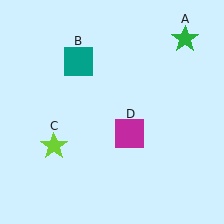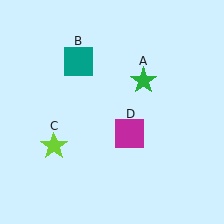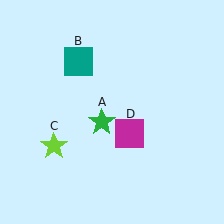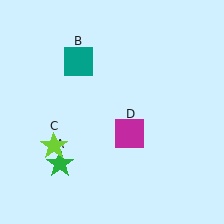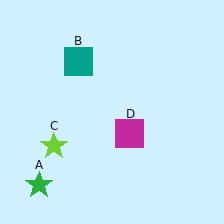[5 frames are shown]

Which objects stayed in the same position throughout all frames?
Teal square (object B) and lime star (object C) and magenta square (object D) remained stationary.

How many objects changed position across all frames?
1 object changed position: green star (object A).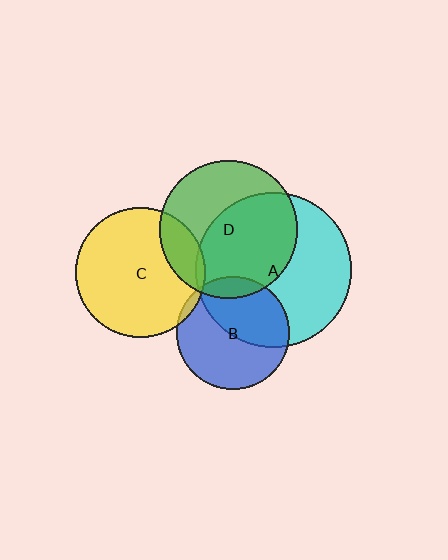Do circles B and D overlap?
Yes.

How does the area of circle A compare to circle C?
Approximately 1.4 times.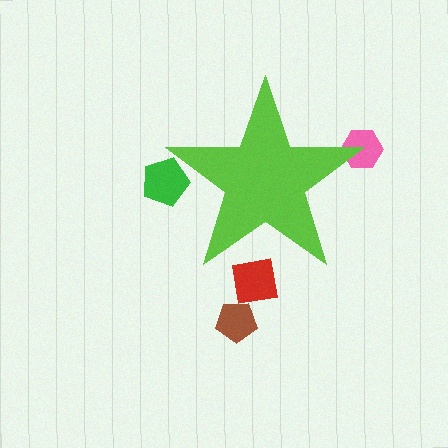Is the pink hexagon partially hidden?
Yes, the pink hexagon is partially hidden behind the lime star.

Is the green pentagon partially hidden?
Yes, the green pentagon is partially hidden behind the lime star.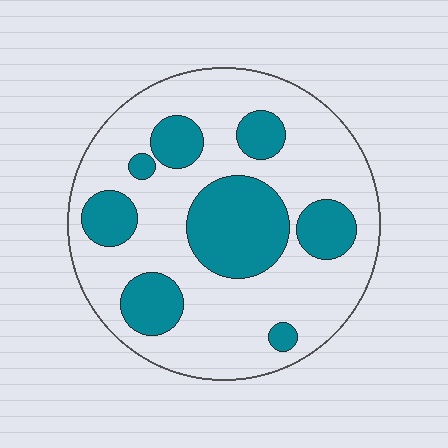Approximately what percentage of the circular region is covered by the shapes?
Approximately 30%.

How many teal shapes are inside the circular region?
8.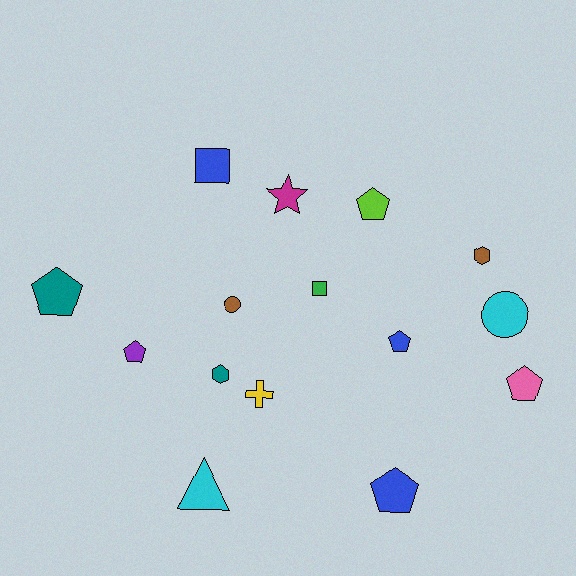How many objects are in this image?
There are 15 objects.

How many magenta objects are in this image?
There is 1 magenta object.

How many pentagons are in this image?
There are 6 pentagons.